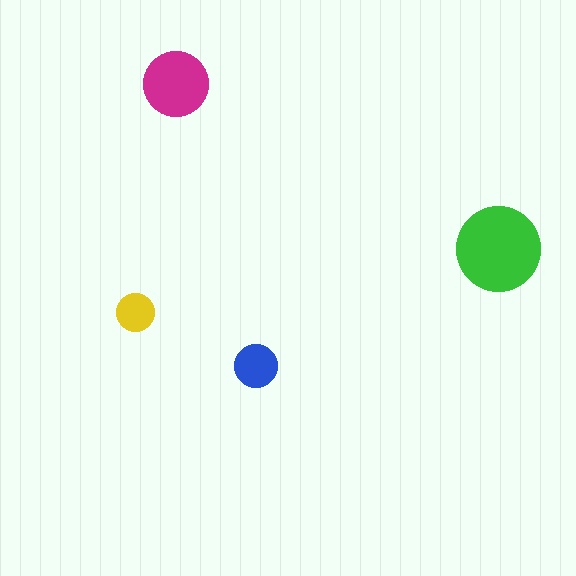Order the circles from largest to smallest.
the green one, the magenta one, the blue one, the yellow one.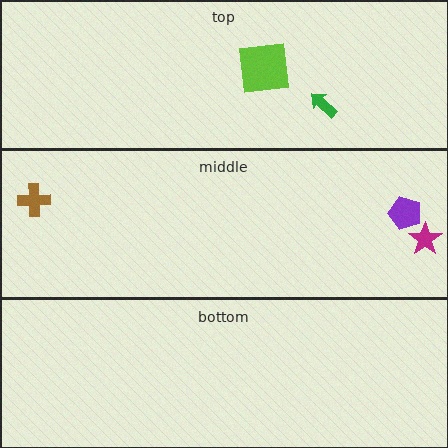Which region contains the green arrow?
The top region.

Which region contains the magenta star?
The middle region.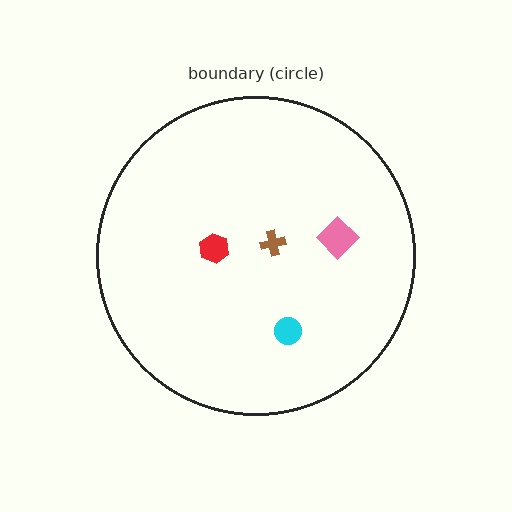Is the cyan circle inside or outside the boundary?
Inside.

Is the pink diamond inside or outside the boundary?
Inside.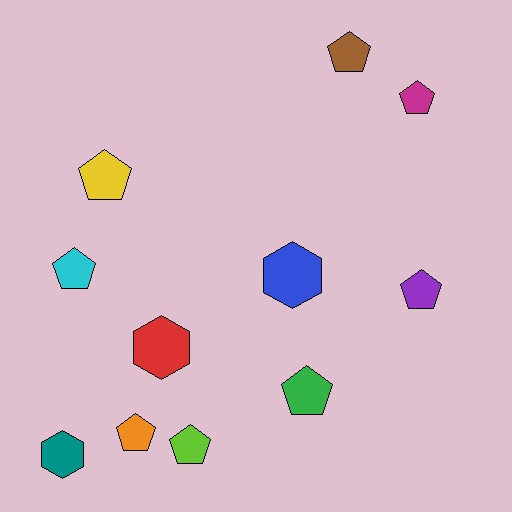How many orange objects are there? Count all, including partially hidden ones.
There is 1 orange object.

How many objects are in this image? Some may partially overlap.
There are 11 objects.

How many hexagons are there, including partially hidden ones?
There are 3 hexagons.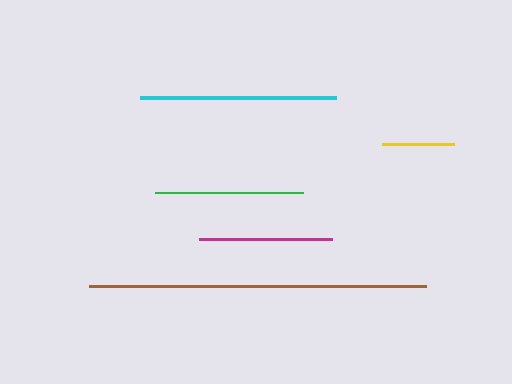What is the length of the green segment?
The green segment is approximately 148 pixels long.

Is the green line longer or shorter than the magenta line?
The green line is longer than the magenta line.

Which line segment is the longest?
The brown line is the longest at approximately 337 pixels.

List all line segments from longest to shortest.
From longest to shortest: brown, cyan, green, magenta, yellow.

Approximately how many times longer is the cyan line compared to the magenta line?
The cyan line is approximately 1.5 times the length of the magenta line.